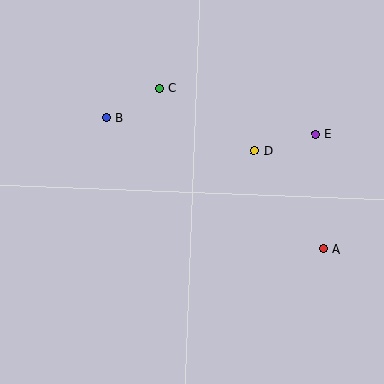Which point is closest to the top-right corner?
Point E is closest to the top-right corner.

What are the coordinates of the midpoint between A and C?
The midpoint between A and C is at (241, 168).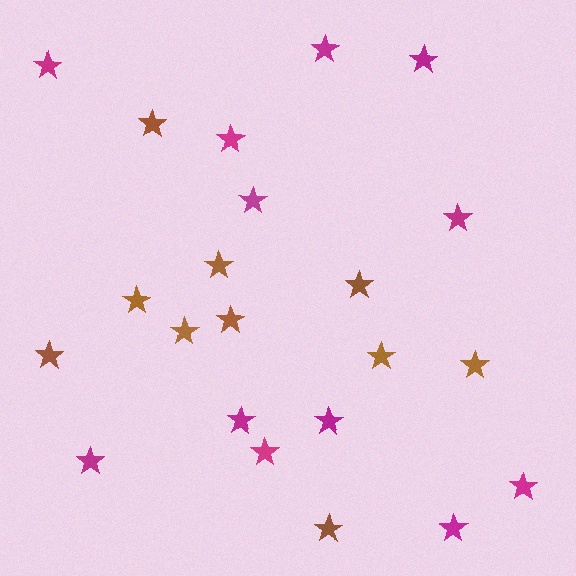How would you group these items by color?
There are 2 groups: one group of magenta stars (12) and one group of brown stars (10).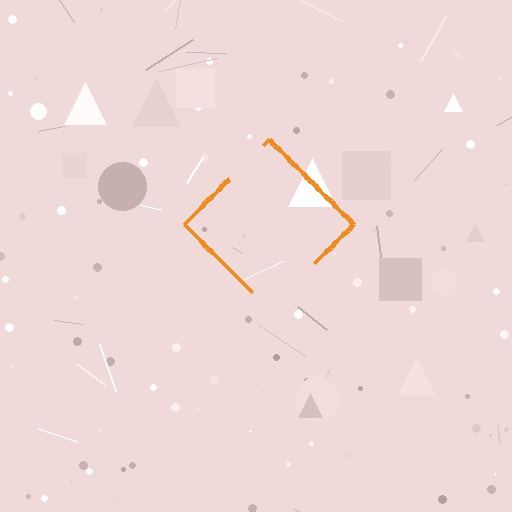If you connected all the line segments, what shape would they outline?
They would outline a diamond.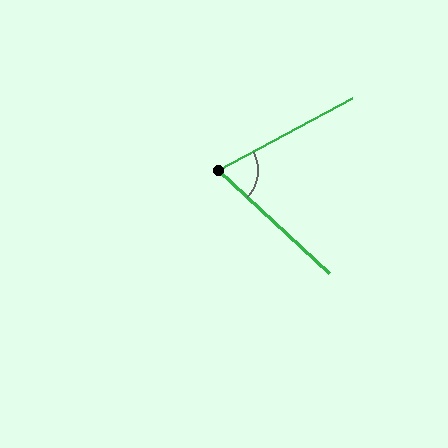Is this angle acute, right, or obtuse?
It is acute.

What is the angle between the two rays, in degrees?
Approximately 71 degrees.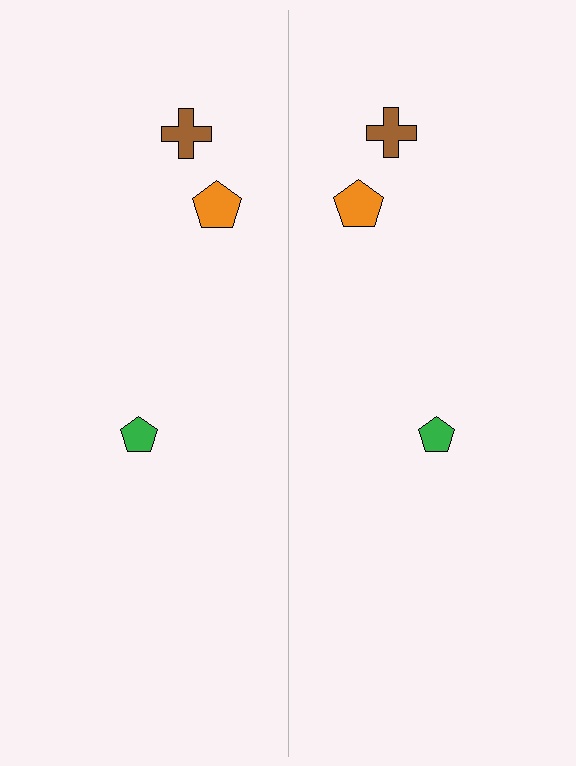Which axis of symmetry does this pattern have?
The pattern has a vertical axis of symmetry running through the center of the image.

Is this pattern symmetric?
Yes, this pattern has bilateral (reflection) symmetry.